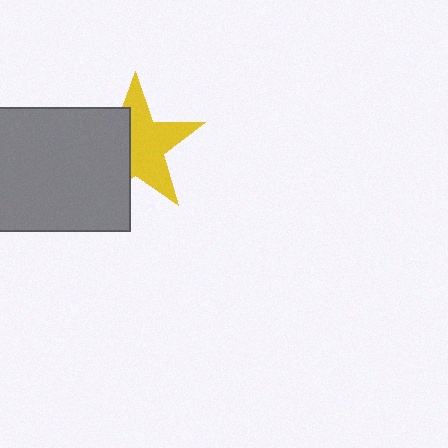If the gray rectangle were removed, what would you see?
You would see the complete yellow star.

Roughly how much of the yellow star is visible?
About half of it is visible (roughly 57%).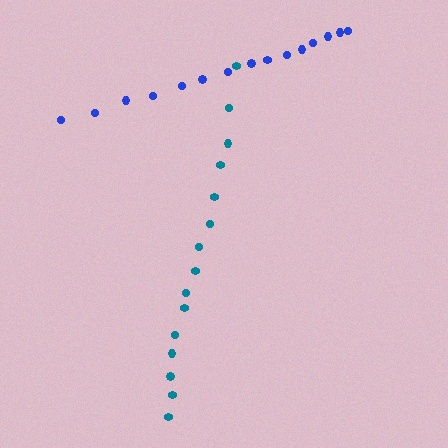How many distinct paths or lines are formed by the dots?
There are 2 distinct paths.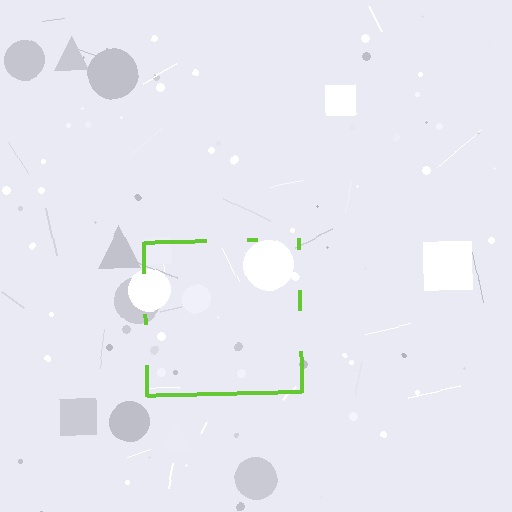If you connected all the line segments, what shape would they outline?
They would outline a square.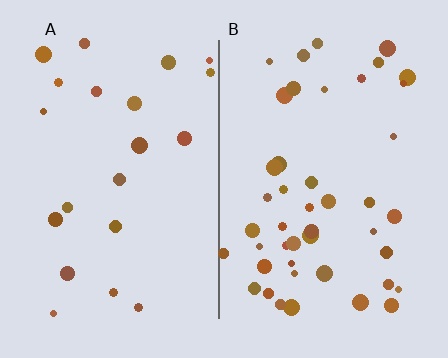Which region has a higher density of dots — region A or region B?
B (the right).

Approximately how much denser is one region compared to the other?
Approximately 2.1× — region B over region A.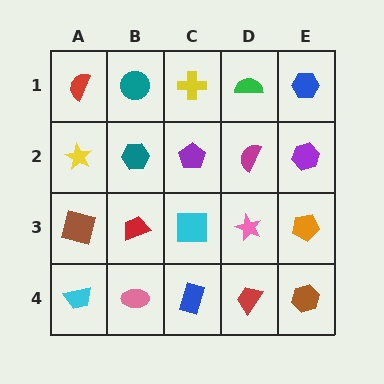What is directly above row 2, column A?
A red semicircle.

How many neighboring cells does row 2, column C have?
4.